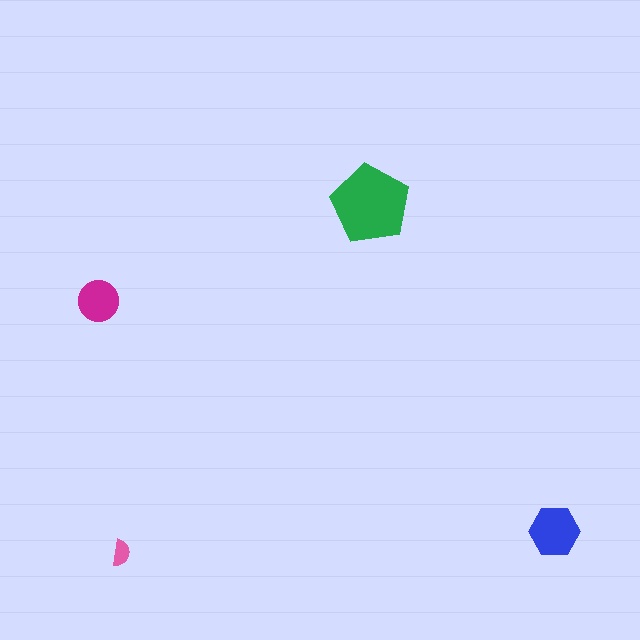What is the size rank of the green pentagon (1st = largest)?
1st.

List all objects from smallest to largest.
The pink semicircle, the magenta circle, the blue hexagon, the green pentagon.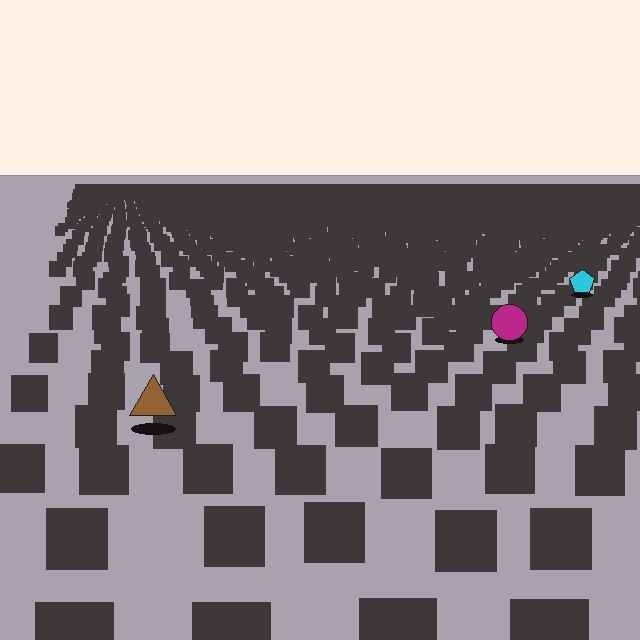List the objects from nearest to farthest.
From nearest to farthest: the brown triangle, the magenta circle, the cyan pentagon.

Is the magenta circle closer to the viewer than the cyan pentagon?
Yes. The magenta circle is closer — you can tell from the texture gradient: the ground texture is coarser near it.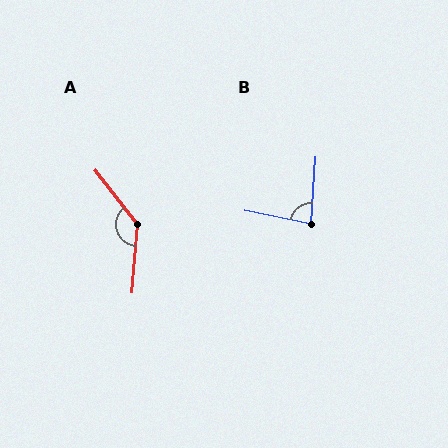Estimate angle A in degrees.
Approximately 137 degrees.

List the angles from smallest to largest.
B (83°), A (137°).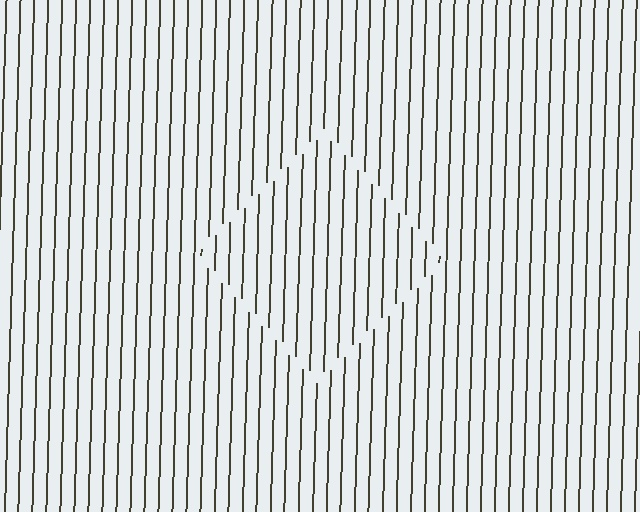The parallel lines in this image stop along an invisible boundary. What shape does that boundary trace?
An illusory square. The interior of the shape contains the same grating, shifted by half a period — the contour is defined by the phase discontinuity where line-ends from the inner and outer gratings abut.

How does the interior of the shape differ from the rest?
The interior of the shape contains the same grating, shifted by half a period — the contour is defined by the phase discontinuity where line-ends from the inner and outer gratings abut.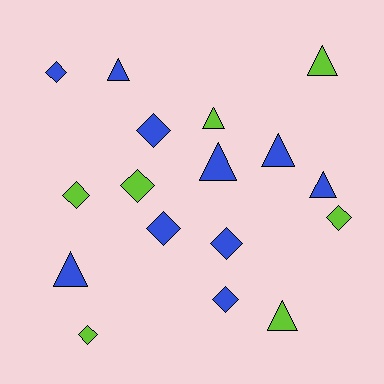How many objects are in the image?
There are 17 objects.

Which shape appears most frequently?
Diamond, with 9 objects.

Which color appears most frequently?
Blue, with 10 objects.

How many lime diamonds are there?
There are 4 lime diamonds.